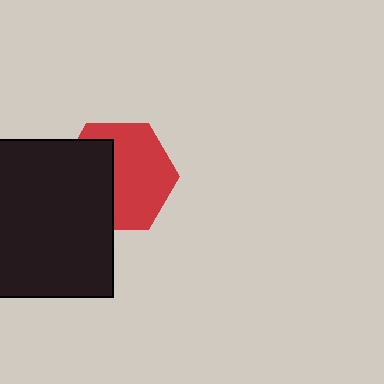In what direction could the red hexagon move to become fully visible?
The red hexagon could move right. That would shift it out from behind the black square entirely.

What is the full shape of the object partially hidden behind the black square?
The partially hidden object is a red hexagon.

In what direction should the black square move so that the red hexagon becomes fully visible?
The black square should move left. That is the shortest direction to clear the overlap and leave the red hexagon fully visible.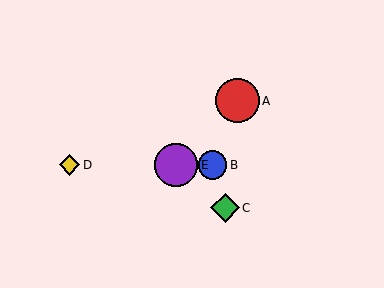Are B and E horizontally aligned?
Yes, both are at y≈165.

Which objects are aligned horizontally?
Objects B, D, E are aligned horizontally.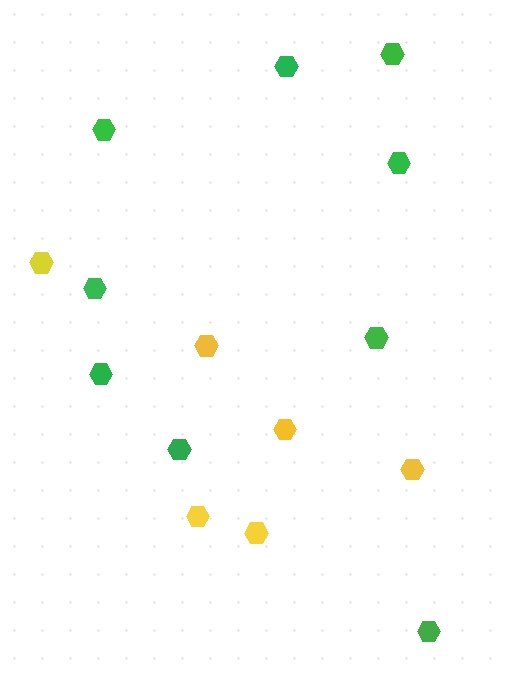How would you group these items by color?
There are 2 groups: one group of yellow hexagons (6) and one group of green hexagons (9).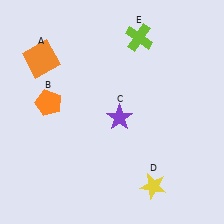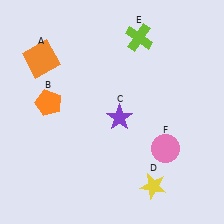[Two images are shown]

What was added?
A pink circle (F) was added in Image 2.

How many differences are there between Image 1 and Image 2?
There is 1 difference between the two images.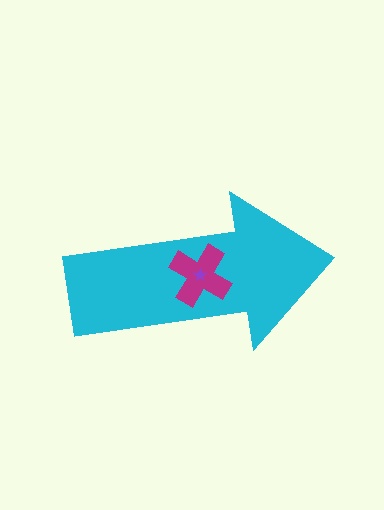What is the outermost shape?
The cyan arrow.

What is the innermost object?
The purple star.